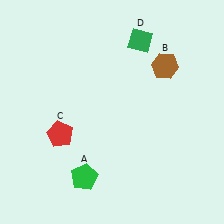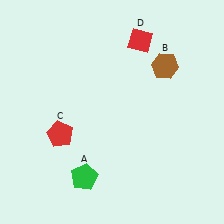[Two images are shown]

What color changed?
The diamond (D) changed from green in Image 1 to red in Image 2.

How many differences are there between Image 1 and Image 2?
There is 1 difference between the two images.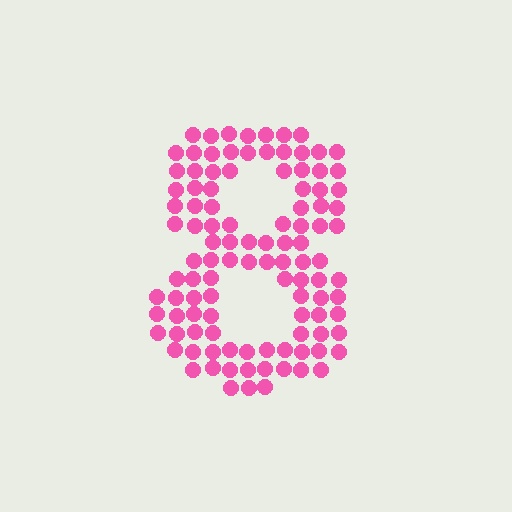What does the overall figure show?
The overall figure shows the digit 8.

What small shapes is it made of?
It is made of small circles.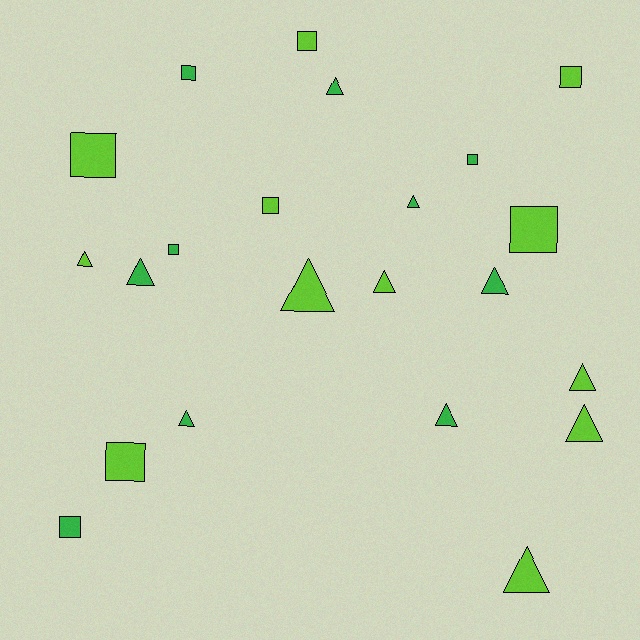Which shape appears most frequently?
Triangle, with 12 objects.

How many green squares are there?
There are 4 green squares.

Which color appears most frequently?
Lime, with 12 objects.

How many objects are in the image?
There are 22 objects.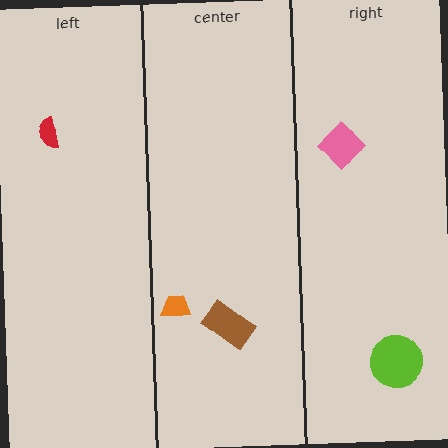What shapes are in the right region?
The pink diamond, the lime circle.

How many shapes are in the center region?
2.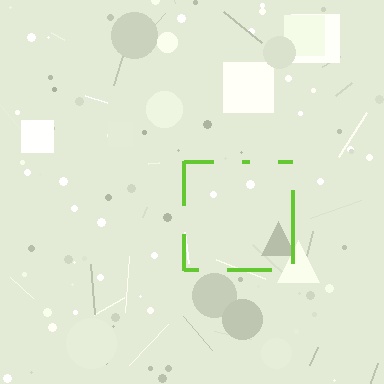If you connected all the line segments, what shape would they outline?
They would outline a square.